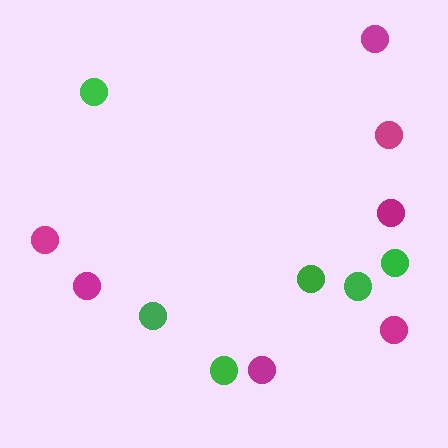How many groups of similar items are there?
There are 2 groups: one group of magenta circles (7) and one group of green circles (6).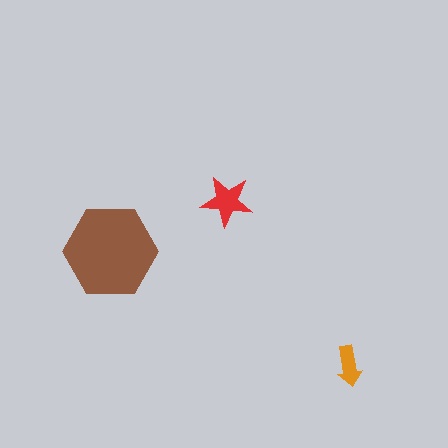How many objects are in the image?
There are 3 objects in the image.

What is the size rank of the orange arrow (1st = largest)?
3rd.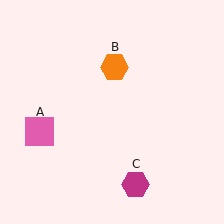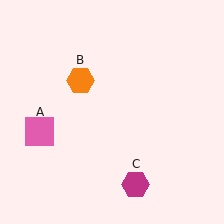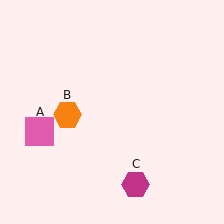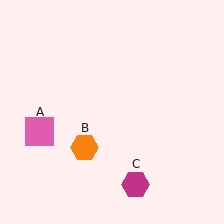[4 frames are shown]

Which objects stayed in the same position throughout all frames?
Pink square (object A) and magenta hexagon (object C) remained stationary.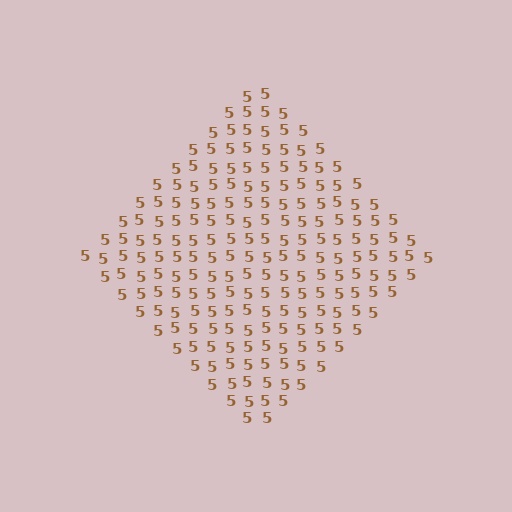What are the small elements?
The small elements are digit 5's.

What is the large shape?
The large shape is a diamond.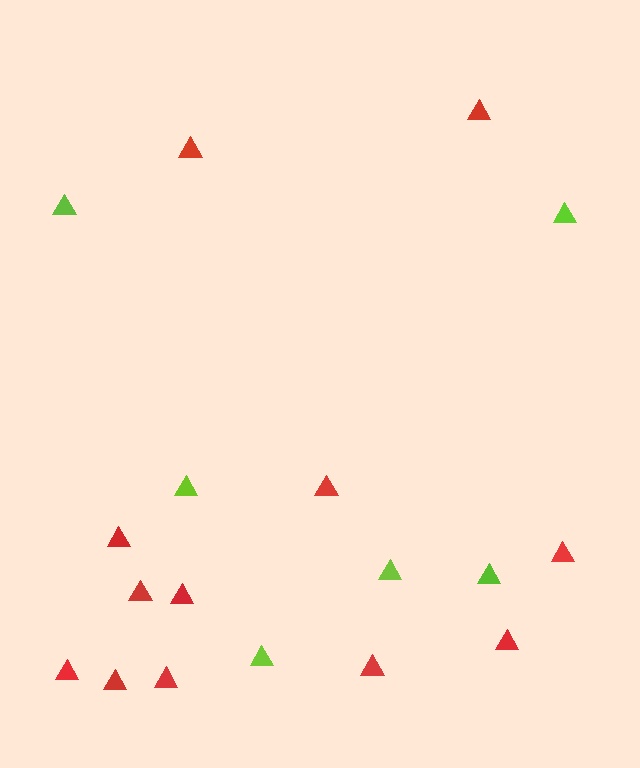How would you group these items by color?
There are 2 groups: one group of red triangles (12) and one group of lime triangles (6).